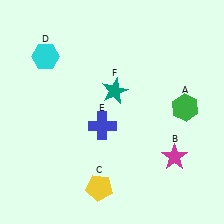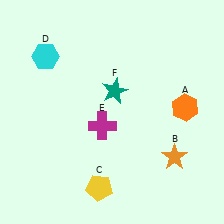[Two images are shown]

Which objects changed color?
A changed from green to orange. B changed from magenta to orange. E changed from blue to magenta.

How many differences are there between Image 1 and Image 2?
There are 3 differences between the two images.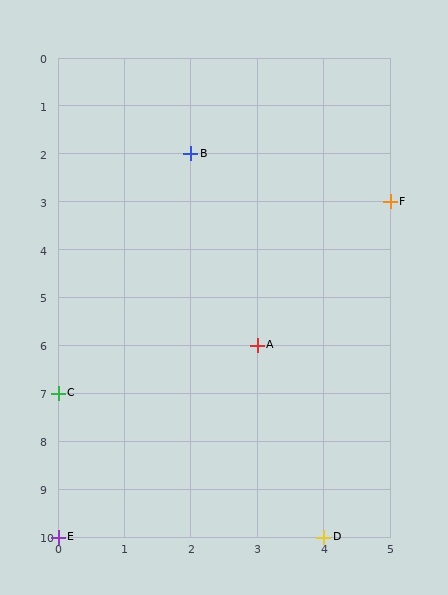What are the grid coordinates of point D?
Point D is at grid coordinates (4, 10).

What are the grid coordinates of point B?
Point B is at grid coordinates (2, 2).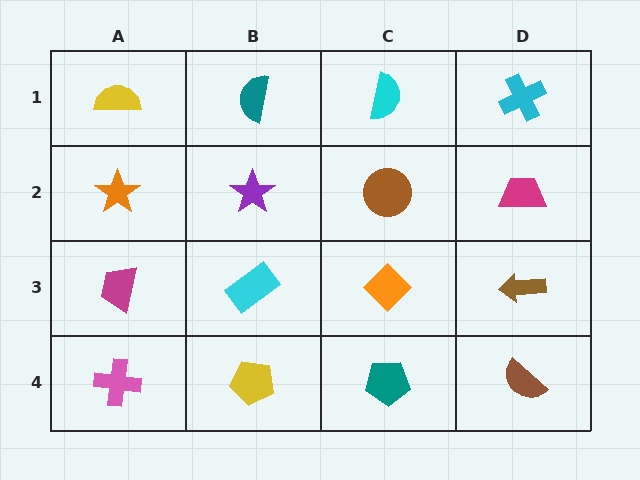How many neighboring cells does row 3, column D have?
3.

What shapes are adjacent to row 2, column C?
A cyan semicircle (row 1, column C), an orange diamond (row 3, column C), a purple star (row 2, column B), a magenta trapezoid (row 2, column D).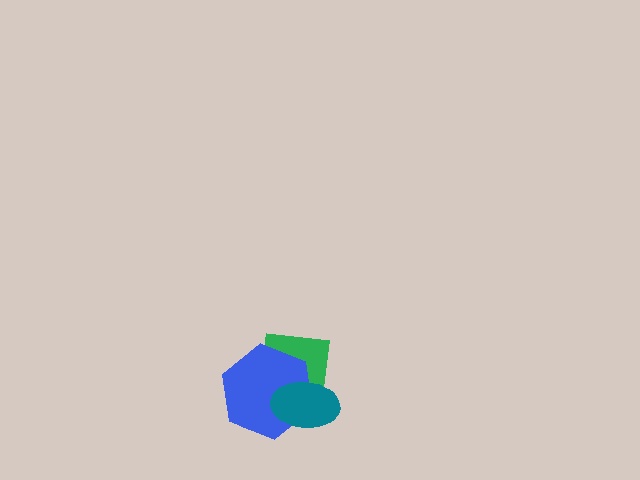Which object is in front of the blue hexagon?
The teal ellipse is in front of the blue hexagon.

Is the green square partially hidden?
Yes, it is partially covered by another shape.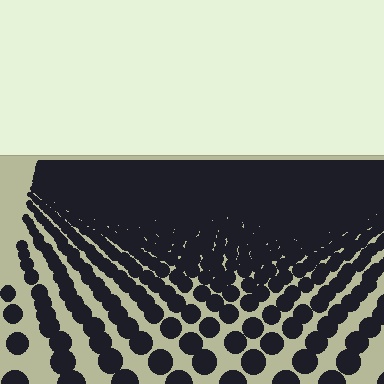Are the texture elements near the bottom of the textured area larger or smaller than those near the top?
Larger. Near the bottom, elements are closer to the viewer and appear at a bigger on-screen size.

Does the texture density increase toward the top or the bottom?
Density increases toward the top.